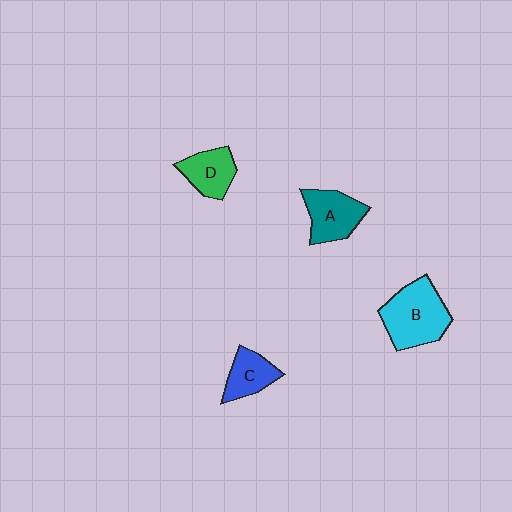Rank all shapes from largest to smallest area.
From largest to smallest: B (cyan), A (teal), D (green), C (blue).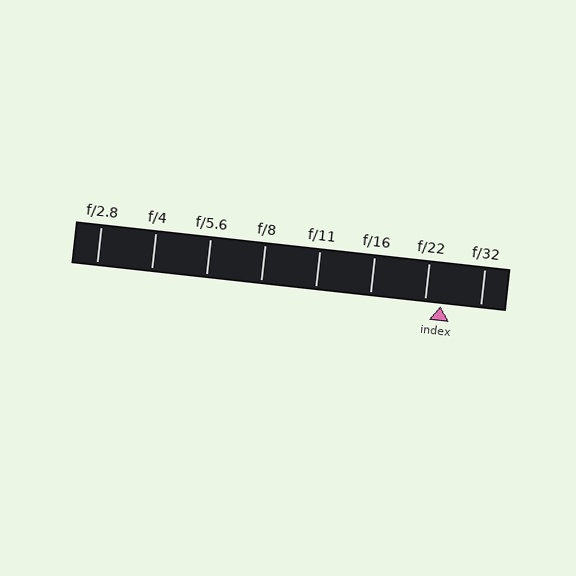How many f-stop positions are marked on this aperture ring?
There are 8 f-stop positions marked.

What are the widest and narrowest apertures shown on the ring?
The widest aperture shown is f/2.8 and the narrowest is f/32.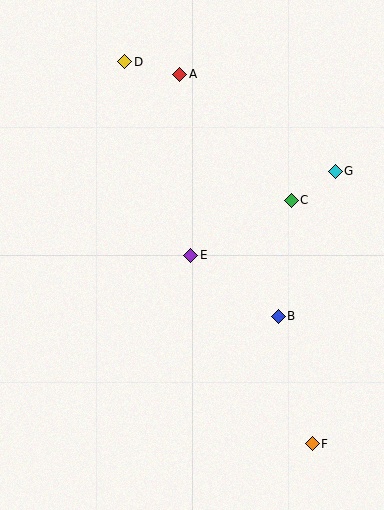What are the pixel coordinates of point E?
Point E is at (191, 255).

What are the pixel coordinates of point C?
Point C is at (291, 200).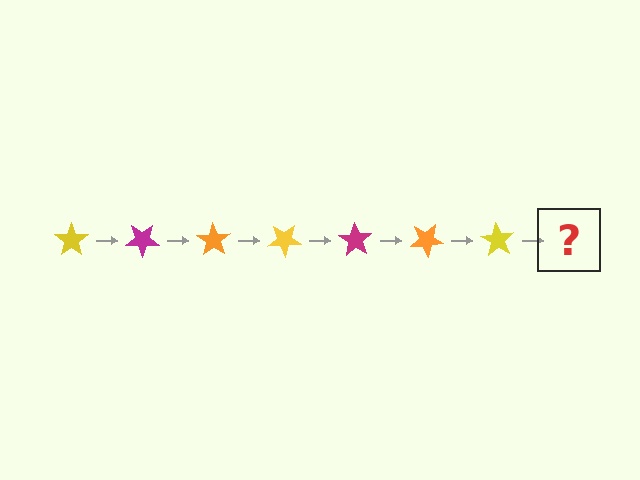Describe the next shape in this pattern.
It should be a magenta star, rotated 245 degrees from the start.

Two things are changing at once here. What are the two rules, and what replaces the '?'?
The two rules are that it rotates 35 degrees each step and the color cycles through yellow, magenta, and orange. The '?' should be a magenta star, rotated 245 degrees from the start.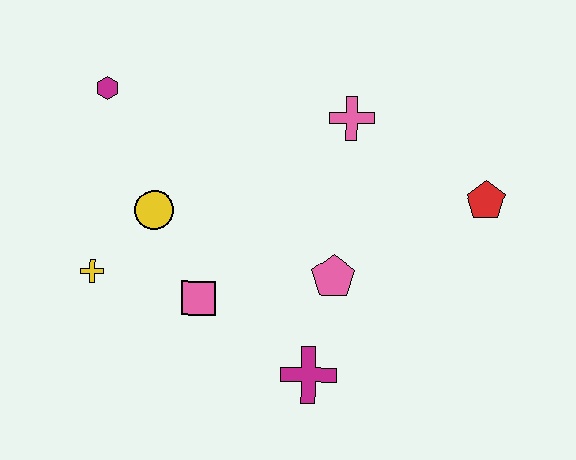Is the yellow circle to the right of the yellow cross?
Yes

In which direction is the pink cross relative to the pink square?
The pink cross is above the pink square.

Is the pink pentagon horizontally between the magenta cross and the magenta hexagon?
No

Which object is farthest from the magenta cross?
The magenta hexagon is farthest from the magenta cross.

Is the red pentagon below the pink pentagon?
No